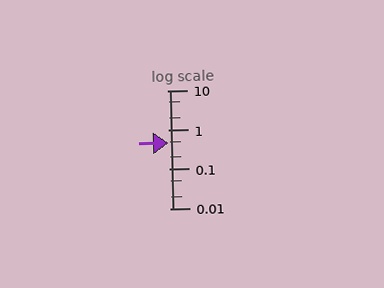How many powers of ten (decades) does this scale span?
The scale spans 3 decades, from 0.01 to 10.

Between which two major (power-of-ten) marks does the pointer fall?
The pointer is between 0.1 and 1.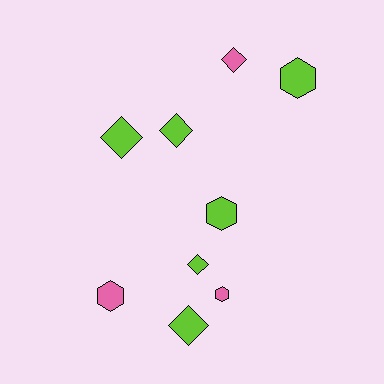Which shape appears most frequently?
Diamond, with 5 objects.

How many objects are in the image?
There are 9 objects.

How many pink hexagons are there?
There are 2 pink hexagons.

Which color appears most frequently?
Lime, with 6 objects.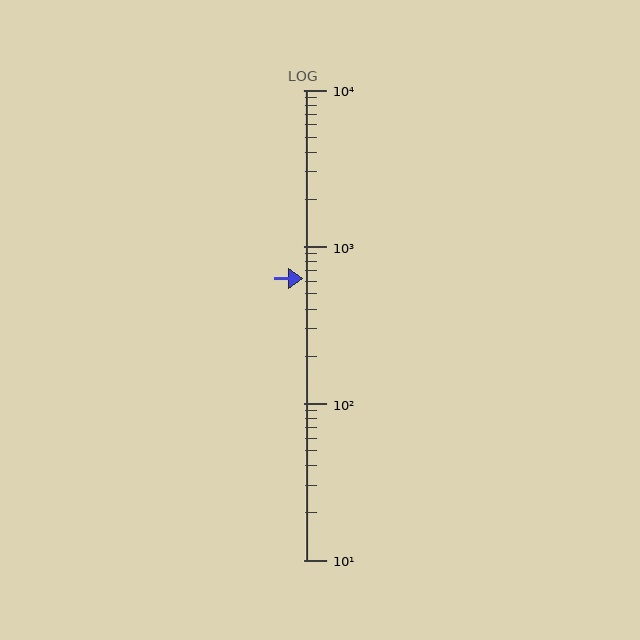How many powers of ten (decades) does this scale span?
The scale spans 3 decades, from 10 to 10000.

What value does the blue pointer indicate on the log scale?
The pointer indicates approximately 630.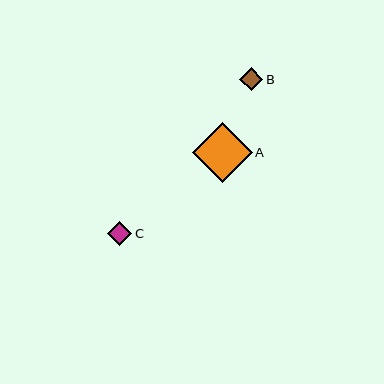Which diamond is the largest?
Diamond A is the largest with a size of approximately 60 pixels.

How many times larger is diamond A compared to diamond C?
Diamond A is approximately 2.5 times the size of diamond C.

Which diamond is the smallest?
Diamond B is the smallest with a size of approximately 23 pixels.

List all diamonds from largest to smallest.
From largest to smallest: A, C, B.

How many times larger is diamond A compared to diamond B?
Diamond A is approximately 2.6 times the size of diamond B.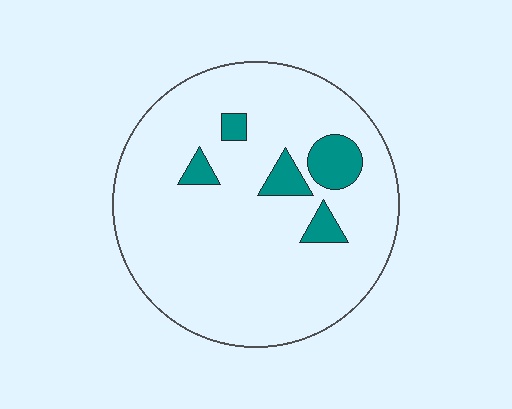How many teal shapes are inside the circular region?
5.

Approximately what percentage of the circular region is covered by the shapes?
Approximately 10%.